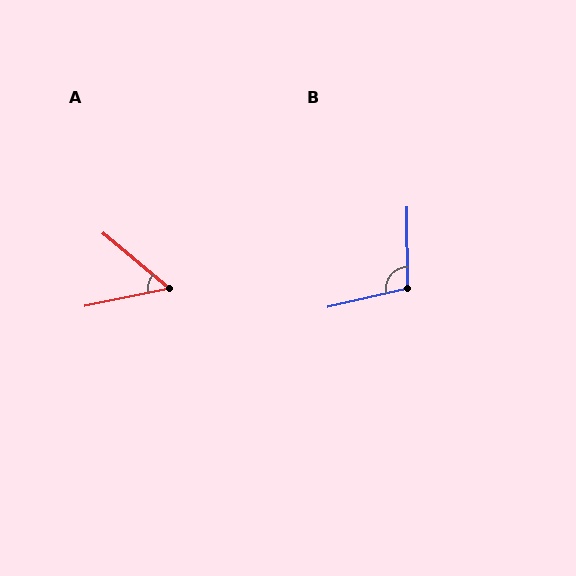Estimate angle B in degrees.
Approximately 103 degrees.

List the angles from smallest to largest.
A (52°), B (103°).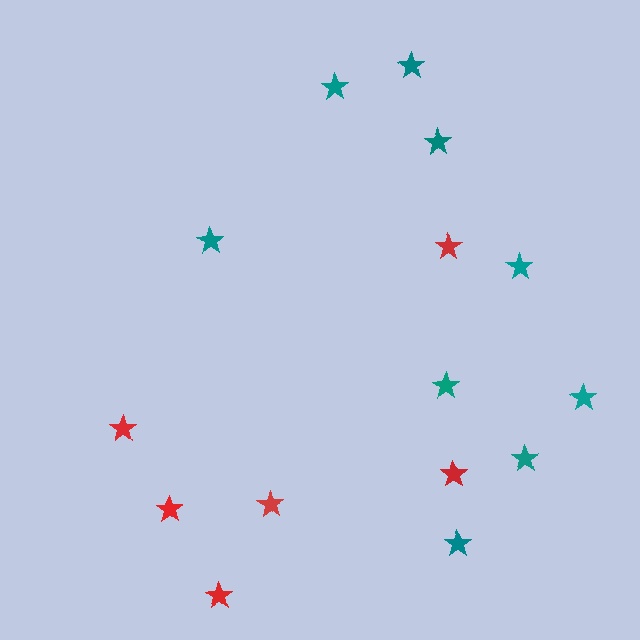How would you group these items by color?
There are 2 groups: one group of red stars (6) and one group of teal stars (9).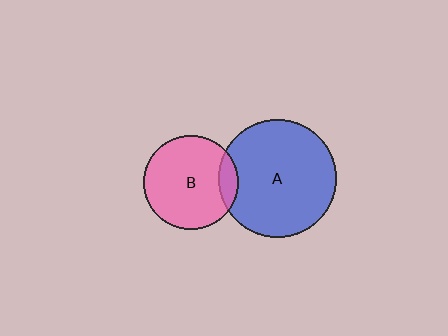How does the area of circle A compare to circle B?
Approximately 1.6 times.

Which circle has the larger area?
Circle A (blue).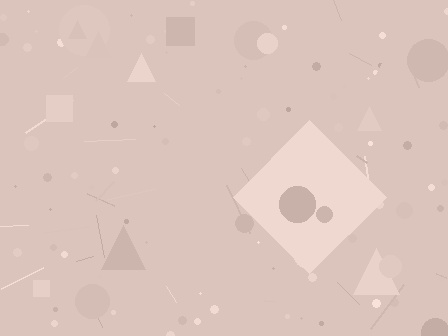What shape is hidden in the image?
A diamond is hidden in the image.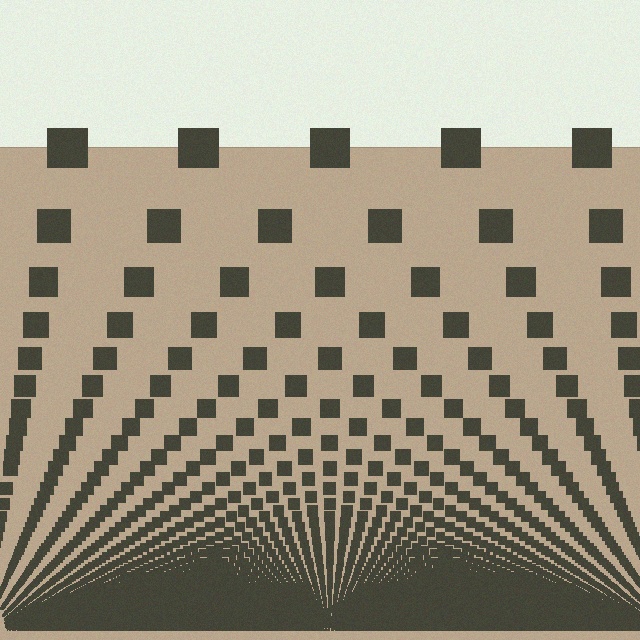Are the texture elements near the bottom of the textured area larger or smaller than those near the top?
Smaller. The gradient is inverted — elements near the bottom are smaller and denser.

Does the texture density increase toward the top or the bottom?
Density increases toward the bottom.